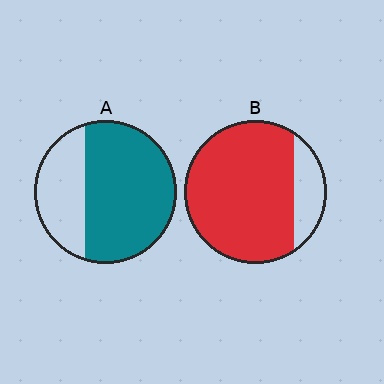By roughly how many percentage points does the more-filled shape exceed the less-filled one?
By roughly 15 percentage points (B over A).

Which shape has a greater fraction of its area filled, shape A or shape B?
Shape B.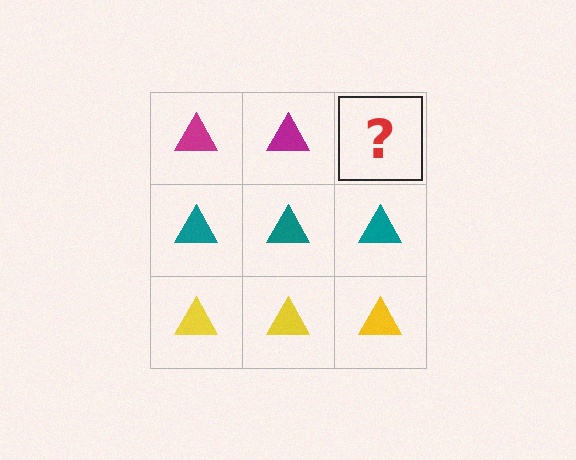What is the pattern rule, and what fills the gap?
The rule is that each row has a consistent color. The gap should be filled with a magenta triangle.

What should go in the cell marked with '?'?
The missing cell should contain a magenta triangle.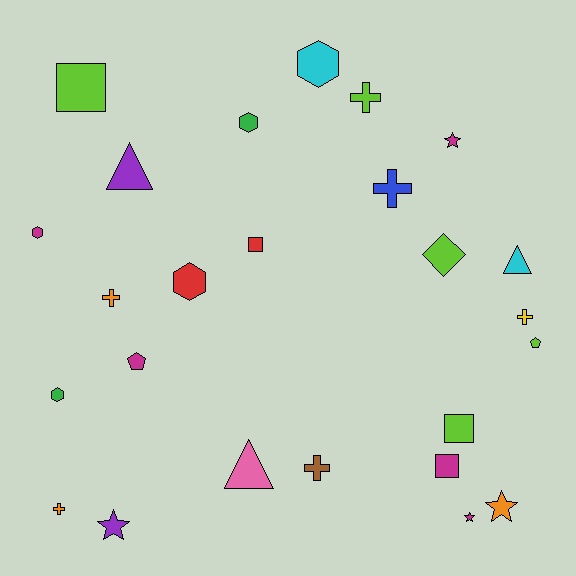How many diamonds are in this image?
There is 1 diamond.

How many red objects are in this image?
There are 2 red objects.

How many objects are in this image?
There are 25 objects.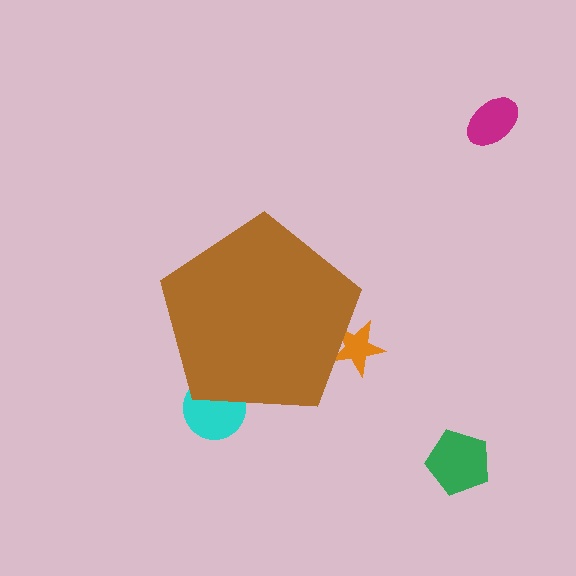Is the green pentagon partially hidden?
No, the green pentagon is fully visible.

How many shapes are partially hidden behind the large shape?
2 shapes are partially hidden.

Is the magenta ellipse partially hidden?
No, the magenta ellipse is fully visible.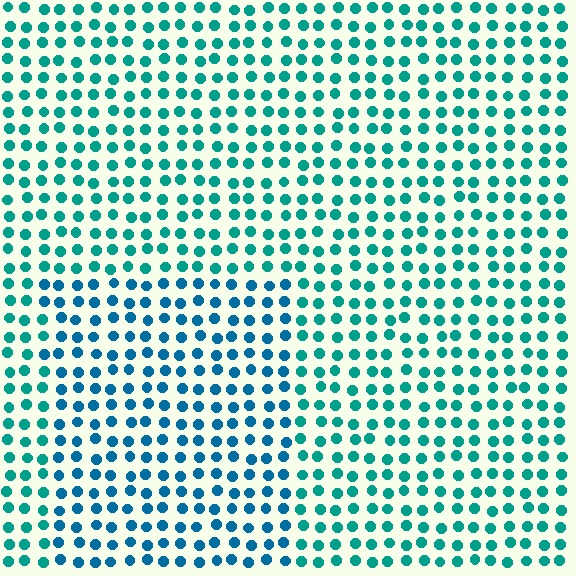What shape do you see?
I see a rectangle.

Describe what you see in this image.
The image is filled with small teal elements in a uniform arrangement. A rectangle-shaped region is visible where the elements are tinted to a slightly different hue, forming a subtle color boundary.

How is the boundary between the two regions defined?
The boundary is defined purely by a slight shift in hue (about 27 degrees). Spacing, size, and orientation are identical on both sides.